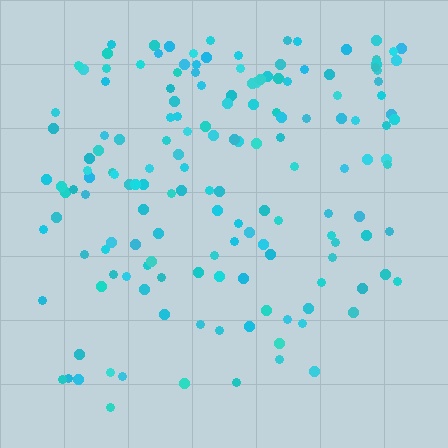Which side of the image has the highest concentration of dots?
The top.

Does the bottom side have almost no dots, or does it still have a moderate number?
Still a moderate number, just noticeably fewer than the top.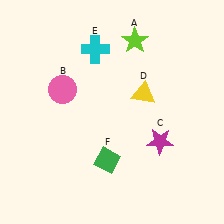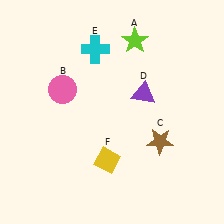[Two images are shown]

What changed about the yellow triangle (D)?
In Image 1, D is yellow. In Image 2, it changed to purple.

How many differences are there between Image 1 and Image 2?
There are 3 differences between the two images.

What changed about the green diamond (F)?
In Image 1, F is green. In Image 2, it changed to yellow.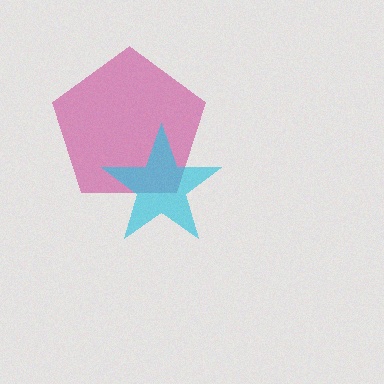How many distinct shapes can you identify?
There are 2 distinct shapes: a magenta pentagon, a cyan star.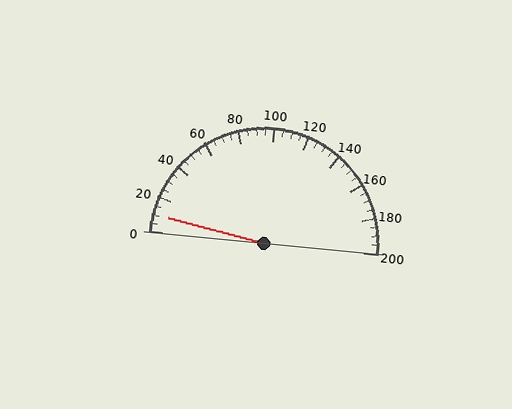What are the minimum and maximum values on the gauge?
The gauge ranges from 0 to 200.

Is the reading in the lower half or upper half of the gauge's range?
The reading is in the lower half of the range (0 to 200).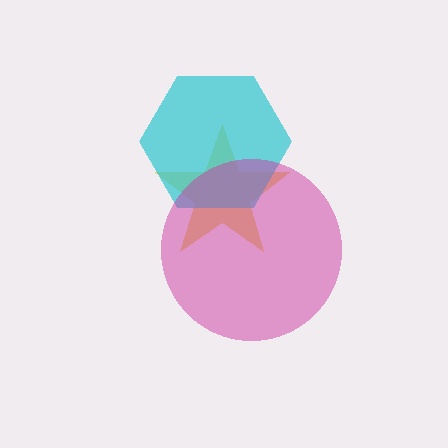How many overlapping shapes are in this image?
There are 3 overlapping shapes in the image.